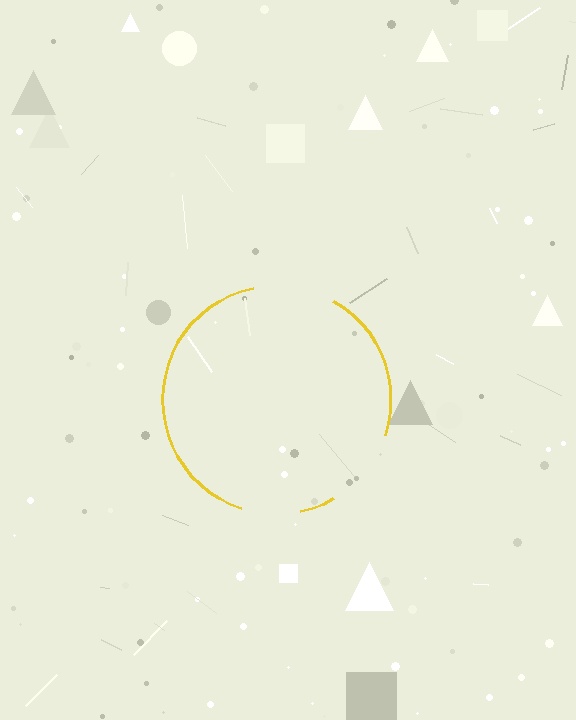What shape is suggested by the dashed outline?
The dashed outline suggests a circle.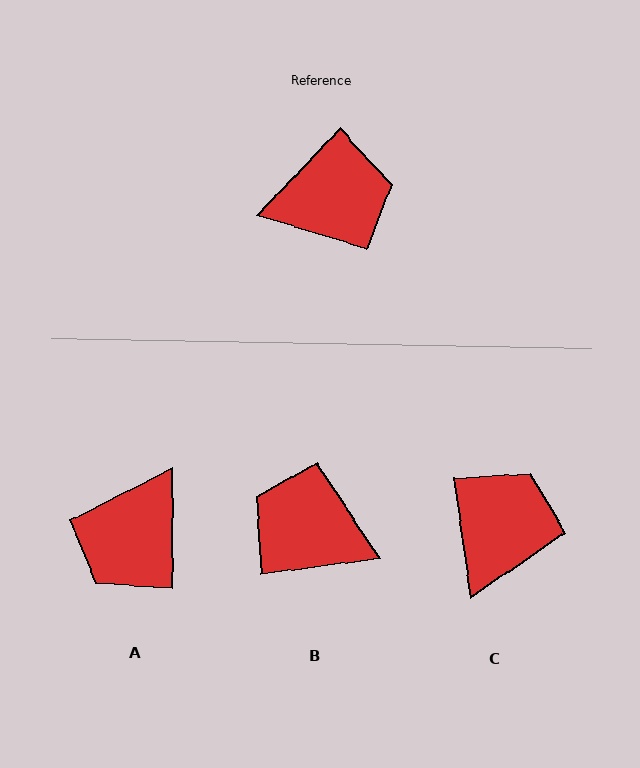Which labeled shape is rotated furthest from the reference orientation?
B, about 141 degrees away.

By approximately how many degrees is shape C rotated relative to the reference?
Approximately 51 degrees counter-clockwise.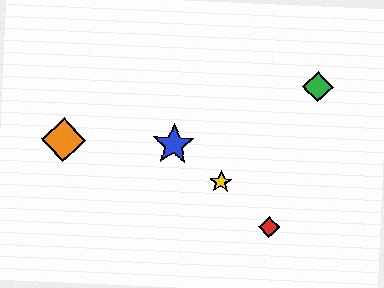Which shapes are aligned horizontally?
The blue star, the purple diamond, the orange diamond are aligned horizontally.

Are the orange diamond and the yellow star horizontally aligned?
No, the orange diamond is at y≈140 and the yellow star is at y≈182.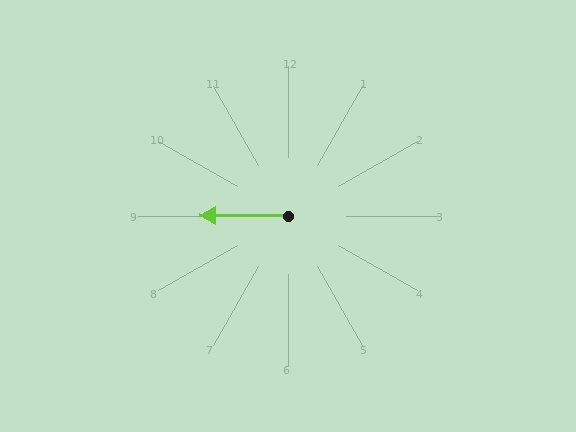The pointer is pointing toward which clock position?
Roughly 9 o'clock.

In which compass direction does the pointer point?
West.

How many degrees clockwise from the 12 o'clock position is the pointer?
Approximately 270 degrees.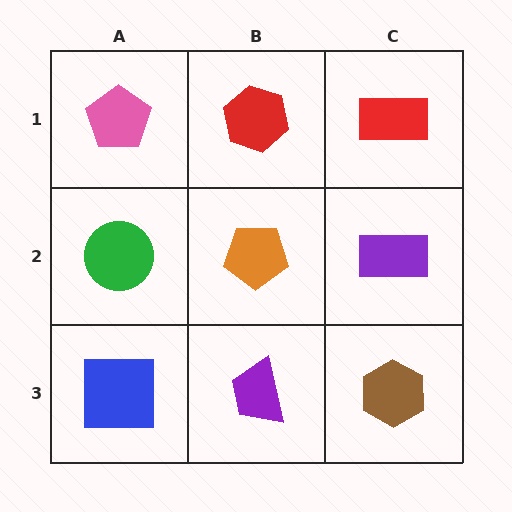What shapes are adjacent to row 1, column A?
A green circle (row 2, column A), a red hexagon (row 1, column B).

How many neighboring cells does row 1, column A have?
2.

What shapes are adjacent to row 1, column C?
A purple rectangle (row 2, column C), a red hexagon (row 1, column B).